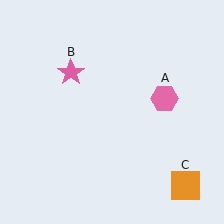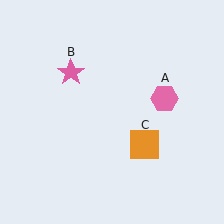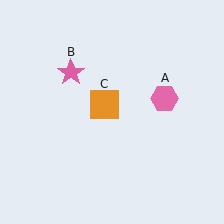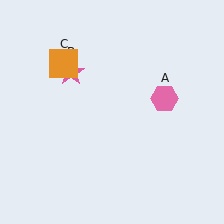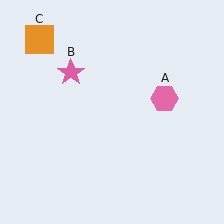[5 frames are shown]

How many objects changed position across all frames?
1 object changed position: orange square (object C).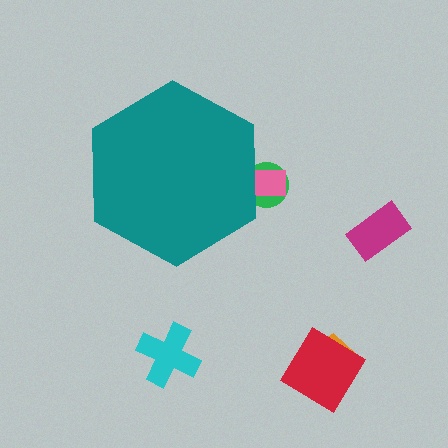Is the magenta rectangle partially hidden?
No, the magenta rectangle is fully visible.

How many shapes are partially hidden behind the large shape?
2 shapes are partially hidden.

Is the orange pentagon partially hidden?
No, the orange pentagon is fully visible.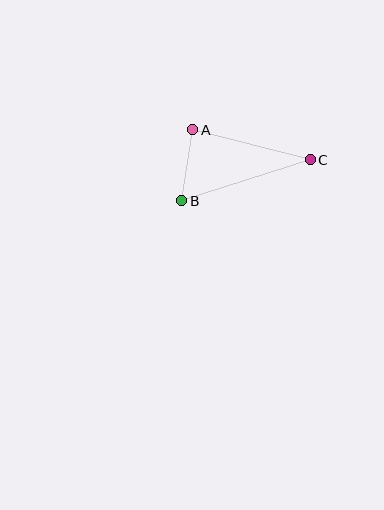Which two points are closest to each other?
Points A and B are closest to each other.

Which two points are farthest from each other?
Points B and C are farthest from each other.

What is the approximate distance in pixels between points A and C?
The distance between A and C is approximately 121 pixels.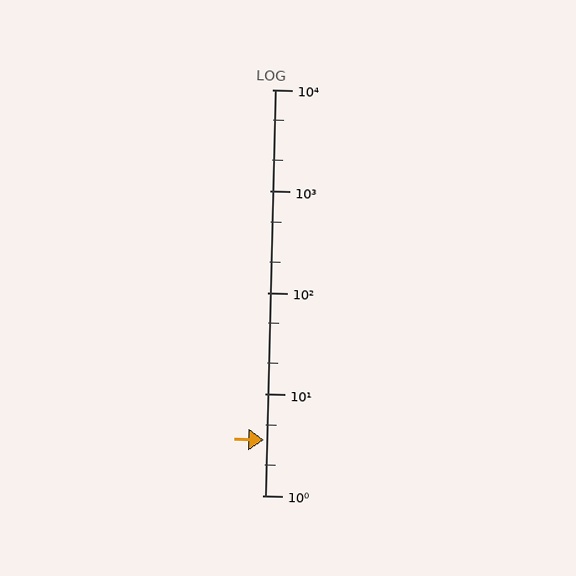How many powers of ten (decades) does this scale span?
The scale spans 4 decades, from 1 to 10000.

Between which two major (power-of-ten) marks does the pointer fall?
The pointer is between 1 and 10.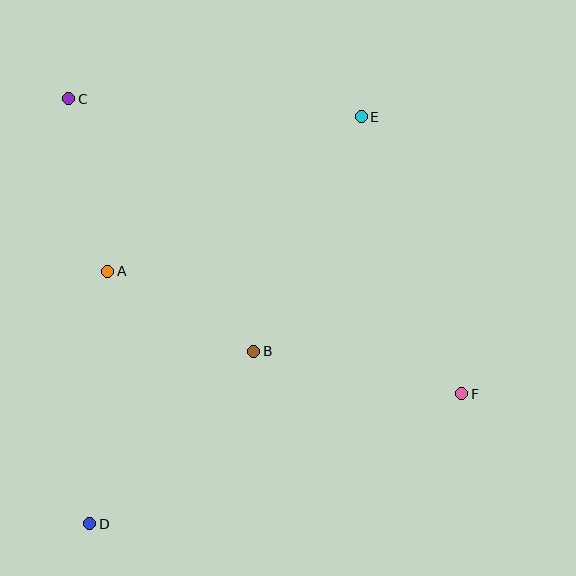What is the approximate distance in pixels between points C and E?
The distance between C and E is approximately 293 pixels.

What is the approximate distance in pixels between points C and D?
The distance between C and D is approximately 426 pixels.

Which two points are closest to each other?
Points A and B are closest to each other.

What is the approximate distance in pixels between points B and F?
The distance between B and F is approximately 212 pixels.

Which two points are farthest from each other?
Points C and F are farthest from each other.